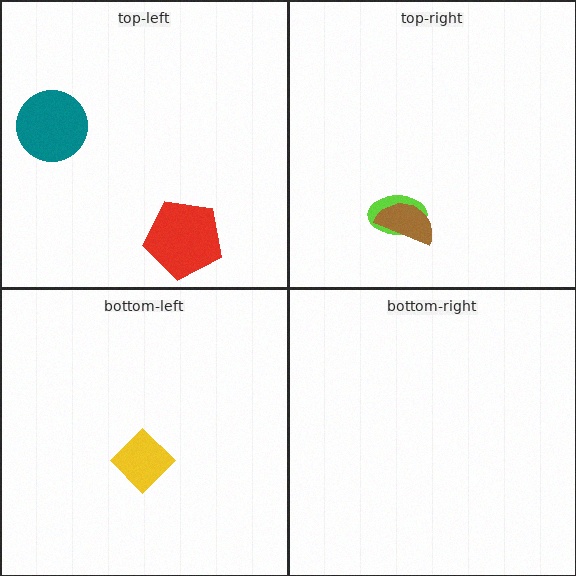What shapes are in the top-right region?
The lime ellipse, the brown semicircle.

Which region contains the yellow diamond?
The bottom-left region.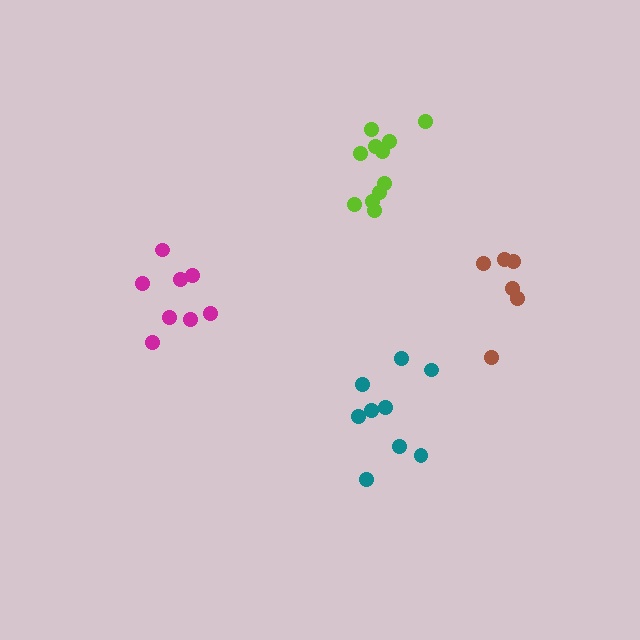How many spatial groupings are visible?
There are 4 spatial groupings.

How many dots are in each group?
Group 1: 8 dots, Group 2: 11 dots, Group 3: 9 dots, Group 4: 6 dots (34 total).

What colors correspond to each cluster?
The clusters are colored: magenta, lime, teal, brown.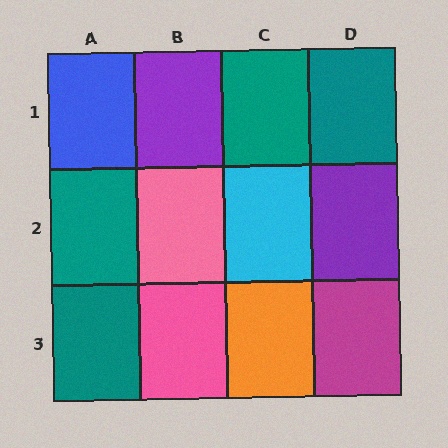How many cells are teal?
4 cells are teal.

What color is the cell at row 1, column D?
Teal.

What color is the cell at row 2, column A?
Teal.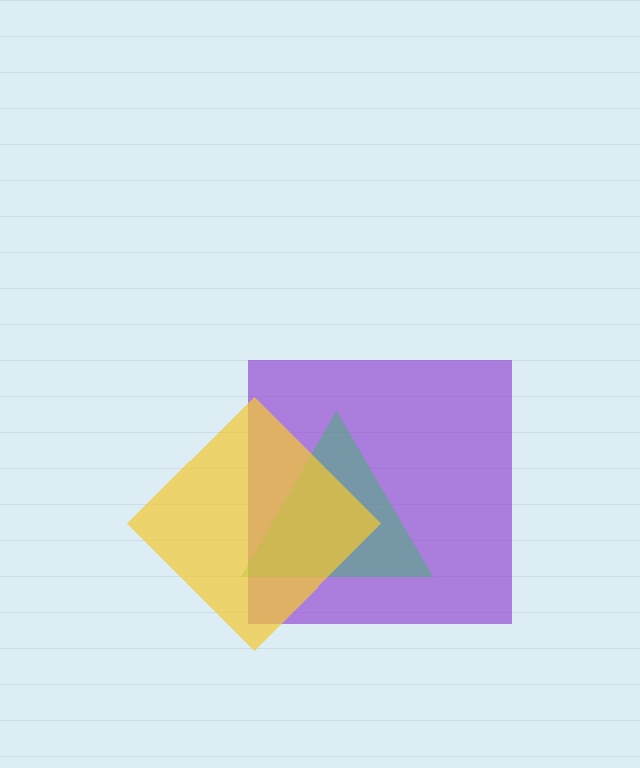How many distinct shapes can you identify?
There are 3 distinct shapes: a purple square, a green triangle, a yellow diamond.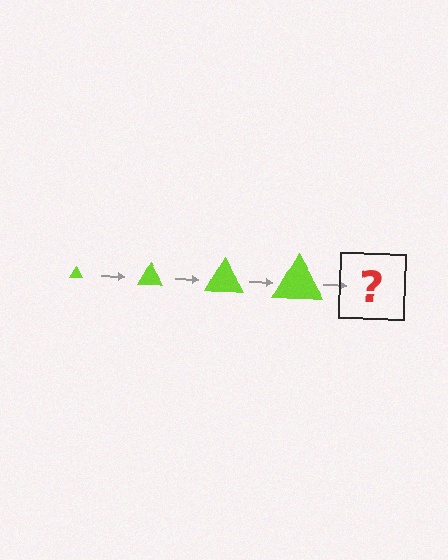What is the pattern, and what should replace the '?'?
The pattern is that the triangle gets progressively larger each step. The '?' should be a lime triangle, larger than the previous one.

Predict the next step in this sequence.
The next step is a lime triangle, larger than the previous one.